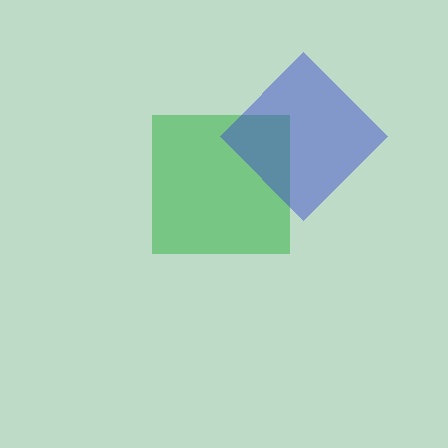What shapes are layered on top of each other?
The layered shapes are: a green square, a blue diamond.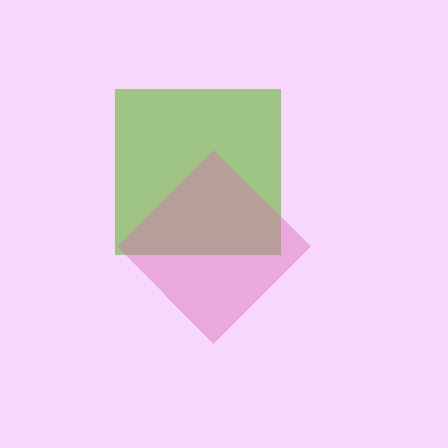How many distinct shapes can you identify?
There are 2 distinct shapes: a lime square, a pink diamond.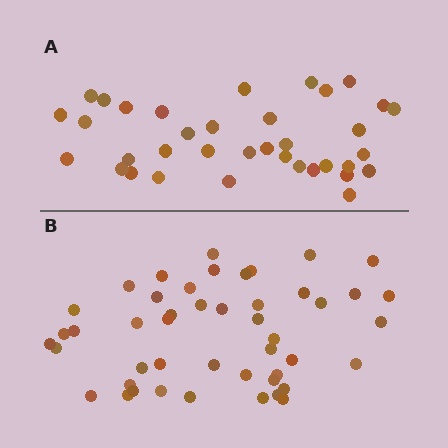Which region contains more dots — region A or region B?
Region B (the bottom region) has more dots.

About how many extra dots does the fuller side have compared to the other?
Region B has roughly 12 or so more dots than region A.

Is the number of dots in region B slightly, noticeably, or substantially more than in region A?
Region B has noticeably more, but not dramatically so. The ratio is roughly 1.3 to 1.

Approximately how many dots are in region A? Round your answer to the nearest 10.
About 40 dots. (The exact count is 36, which rounds to 40.)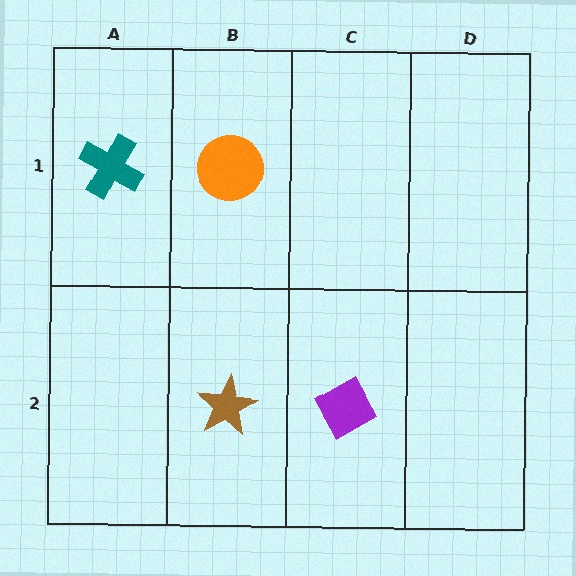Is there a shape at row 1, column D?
No, that cell is empty.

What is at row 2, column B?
A brown star.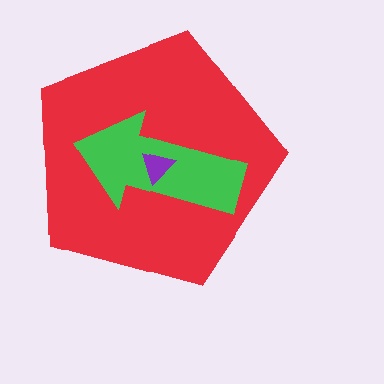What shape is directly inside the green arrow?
The purple triangle.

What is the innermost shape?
The purple triangle.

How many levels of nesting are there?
3.